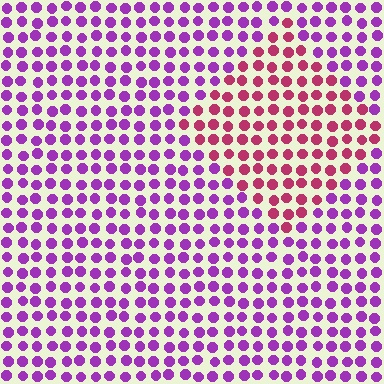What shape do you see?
I see a diamond.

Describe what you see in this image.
The image is filled with small purple elements in a uniform arrangement. A diamond-shaped region is visible where the elements are tinted to a slightly different hue, forming a subtle color boundary.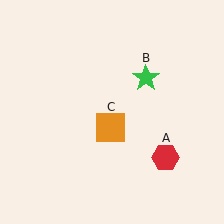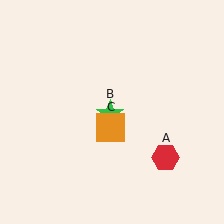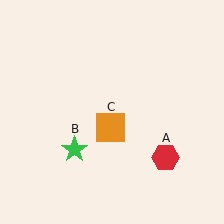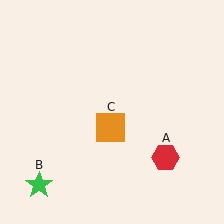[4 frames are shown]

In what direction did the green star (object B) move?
The green star (object B) moved down and to the left.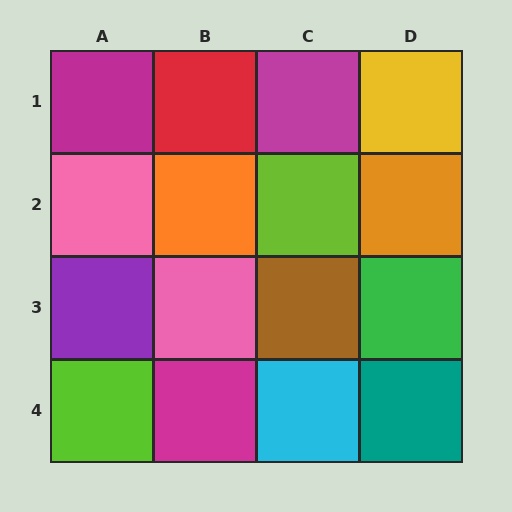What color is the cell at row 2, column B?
Orange.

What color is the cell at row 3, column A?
Purple.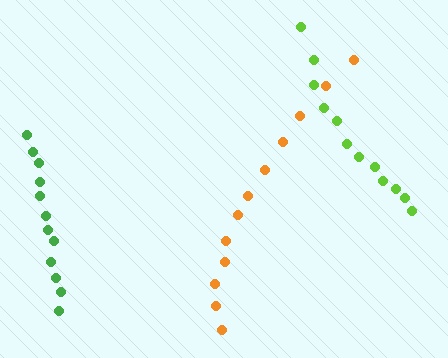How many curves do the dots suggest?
There are 3 distinct paths.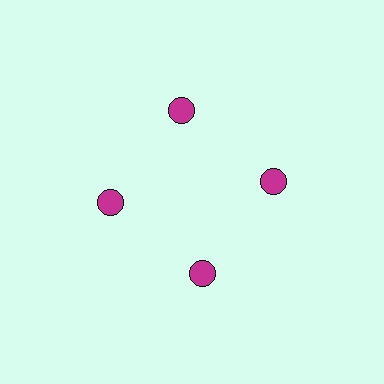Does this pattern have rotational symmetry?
Yes, this pattern has 4-fold rotational symmetry. It looks the same after rotating 90 degrees around the center.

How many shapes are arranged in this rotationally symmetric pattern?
There are 4 shapes, arranged in 4 groups of 1.